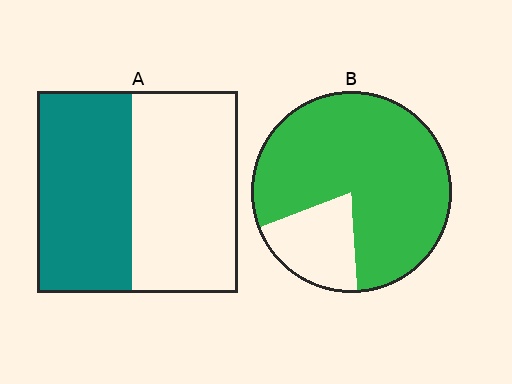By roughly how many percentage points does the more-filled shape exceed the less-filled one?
By roughly 35 percentage points (B over A).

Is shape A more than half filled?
Roughly half.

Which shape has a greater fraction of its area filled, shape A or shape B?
Shape B.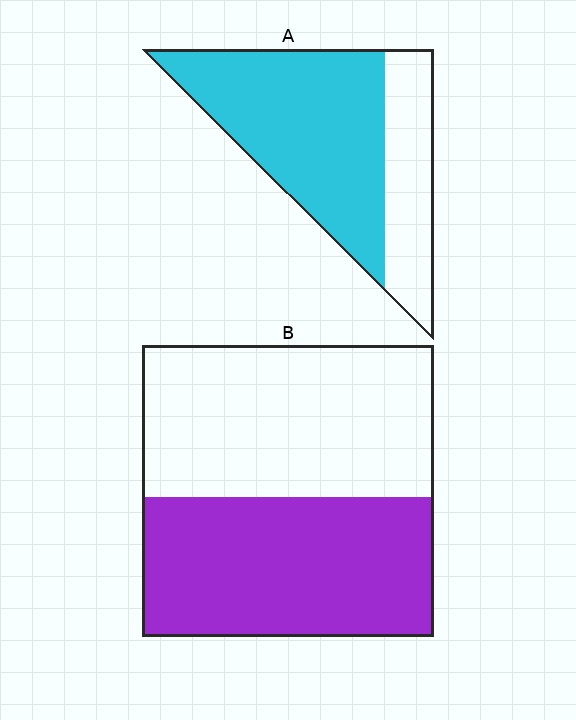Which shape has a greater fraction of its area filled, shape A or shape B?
Shape A.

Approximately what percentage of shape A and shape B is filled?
A is approximately 70% and B is approximately 50%.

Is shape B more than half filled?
Roughly half.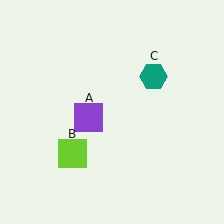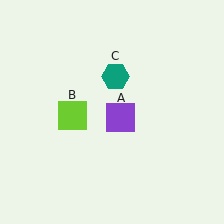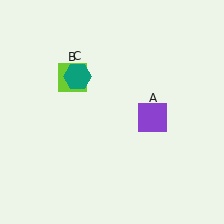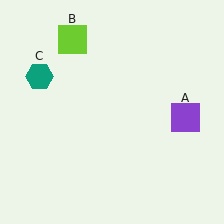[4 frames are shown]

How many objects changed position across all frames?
3 objects changed position: purple square (object A), lime square (object B), teal hexagon (object C).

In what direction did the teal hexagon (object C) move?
The teal hexagon (object C) moved left.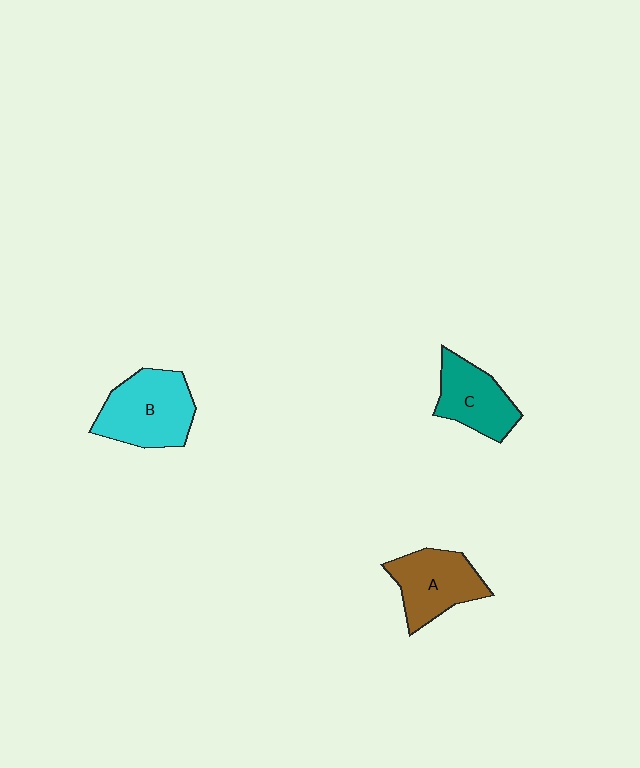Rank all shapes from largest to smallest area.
From largest to smallest: B (cyan), A (brown), C (teal).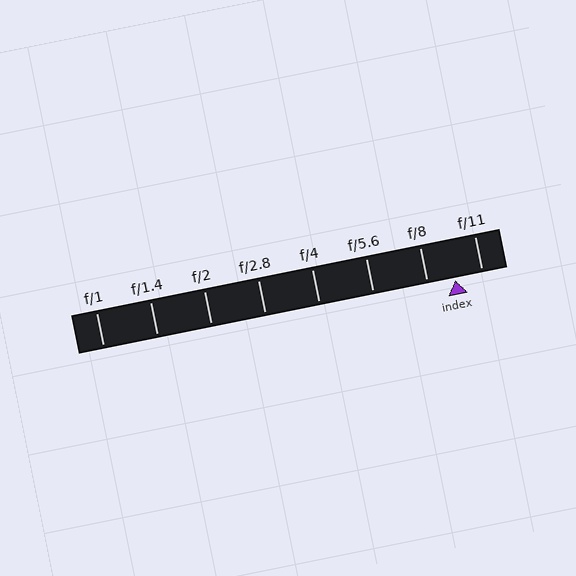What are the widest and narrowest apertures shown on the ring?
The widest aperture shown is f/1 and the narrowest is f/11.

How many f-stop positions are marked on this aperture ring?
There are 8 f-stop positions marked.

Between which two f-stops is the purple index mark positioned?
The index mark is between f/8 and f/11.